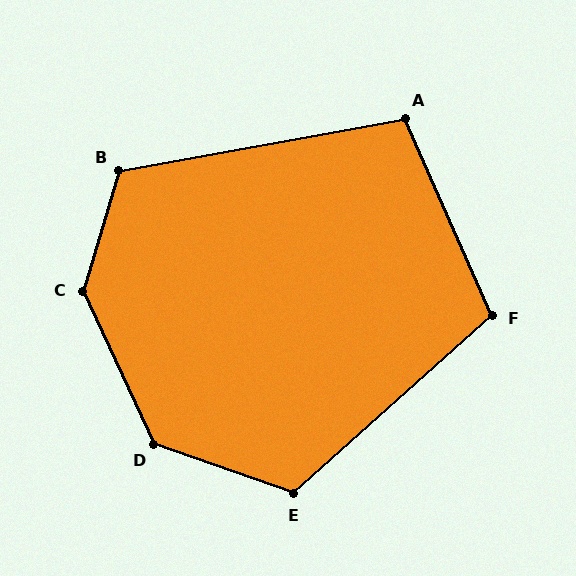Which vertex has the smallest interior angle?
A, at approximately 104 degrees.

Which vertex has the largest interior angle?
C, at approximately 138 degrees.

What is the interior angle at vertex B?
Approximately 117 degrees (obtuse).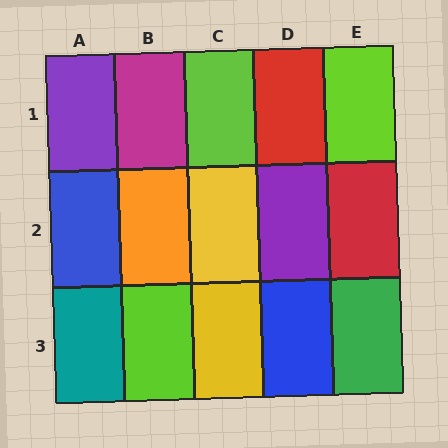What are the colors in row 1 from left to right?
Purple, magenta, lime, red, lime.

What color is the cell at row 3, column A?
Teal.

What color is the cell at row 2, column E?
Red.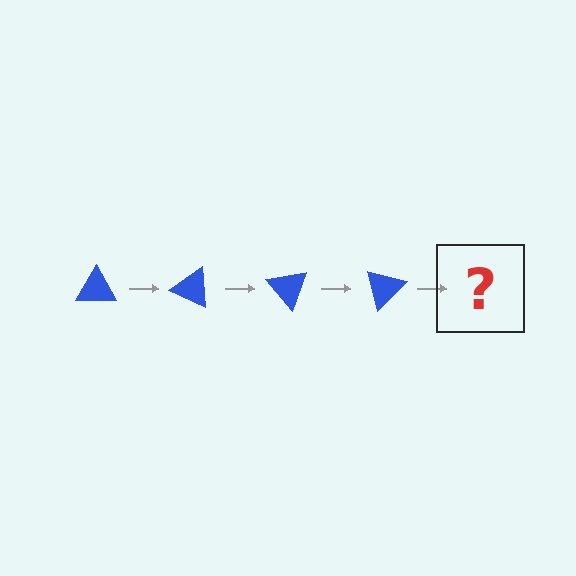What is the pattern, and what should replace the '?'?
The pattern is that the triangle rotates 25 degrees each step. The '?' should be a blue triangle rotated 100 degrees.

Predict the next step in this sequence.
The next step is a blue triangle rotated 100 degrees.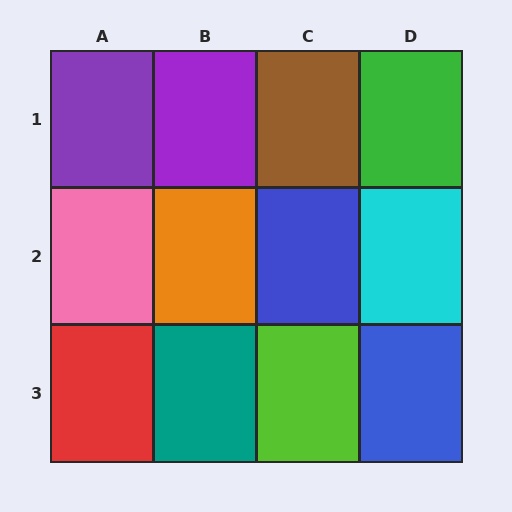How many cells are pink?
1 cell is pink.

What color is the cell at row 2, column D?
Cyan.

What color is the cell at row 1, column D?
Green.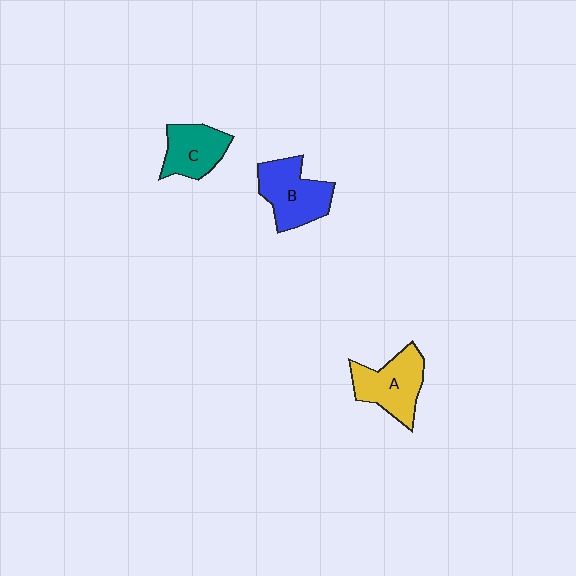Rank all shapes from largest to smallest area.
From largest to smallest: B (blue), A (yellow), C (teal).